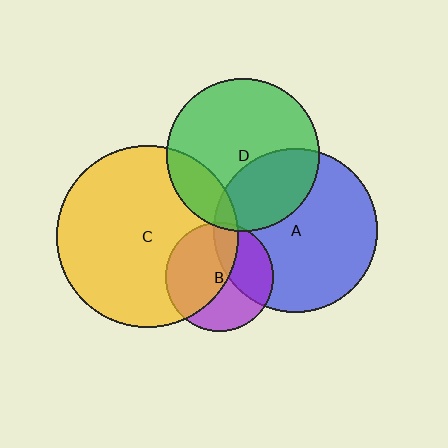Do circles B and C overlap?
Yes.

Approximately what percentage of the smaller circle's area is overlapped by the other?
Approximately 55%.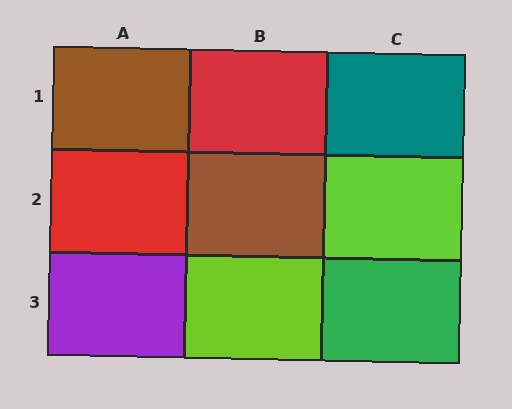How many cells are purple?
1 cell is purple.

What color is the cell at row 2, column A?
Red.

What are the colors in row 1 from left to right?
Brown, red, teal.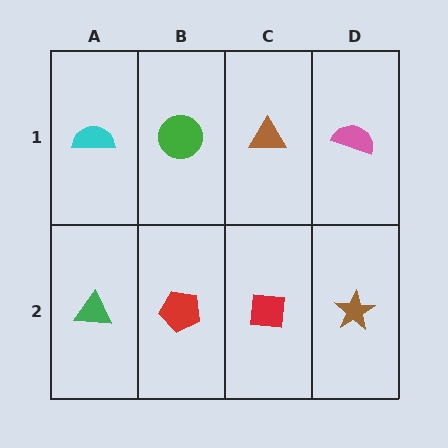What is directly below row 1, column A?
A green triangle.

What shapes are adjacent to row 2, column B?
A green circle (row 1, column B), a green triangle (row 2, column A), a red square (row 2, column C).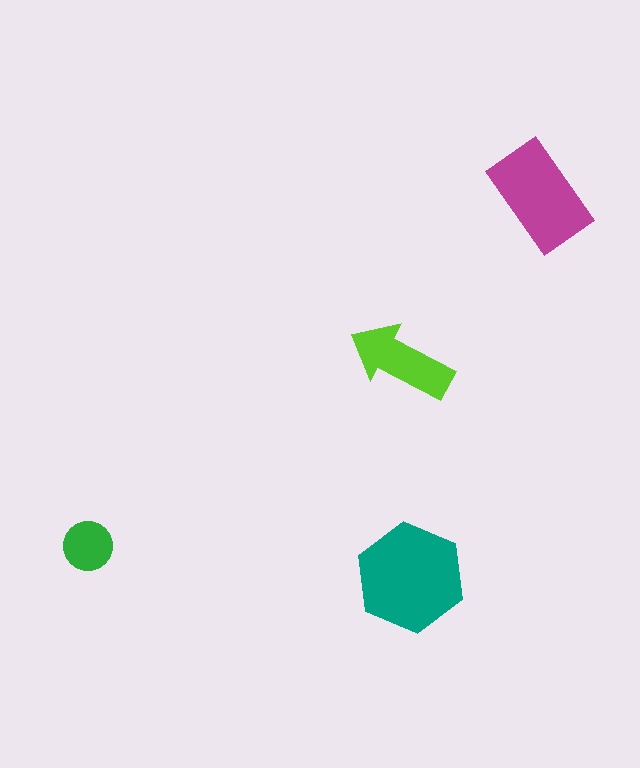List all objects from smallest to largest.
The green circle, the lime arrow, the magenta rectangle, the teal hexagon.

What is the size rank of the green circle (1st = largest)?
4th.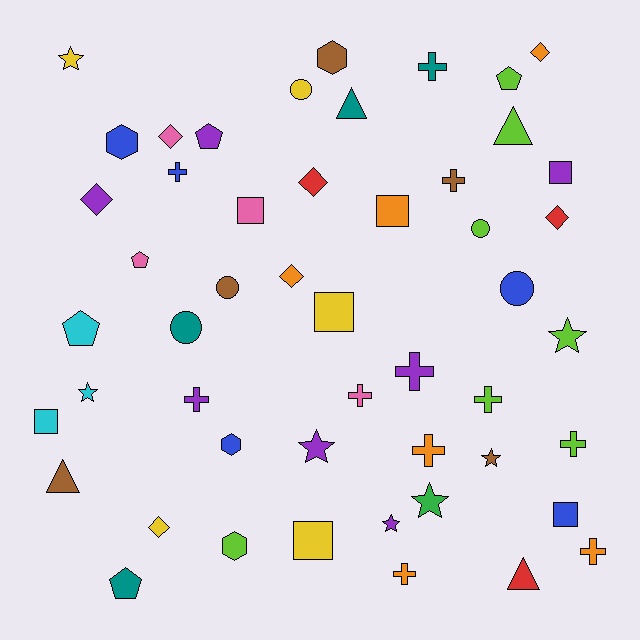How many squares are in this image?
There are 7 squares.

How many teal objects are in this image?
There are 4 teal objects.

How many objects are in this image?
There are 50 objects.